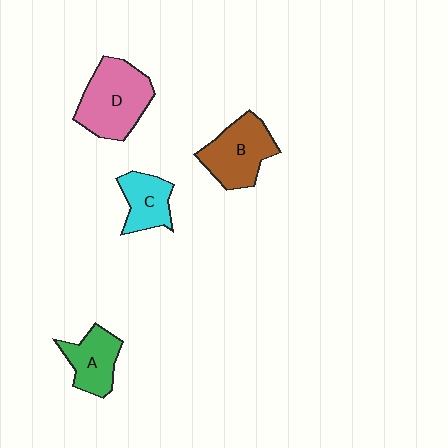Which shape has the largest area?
Shape D (pink).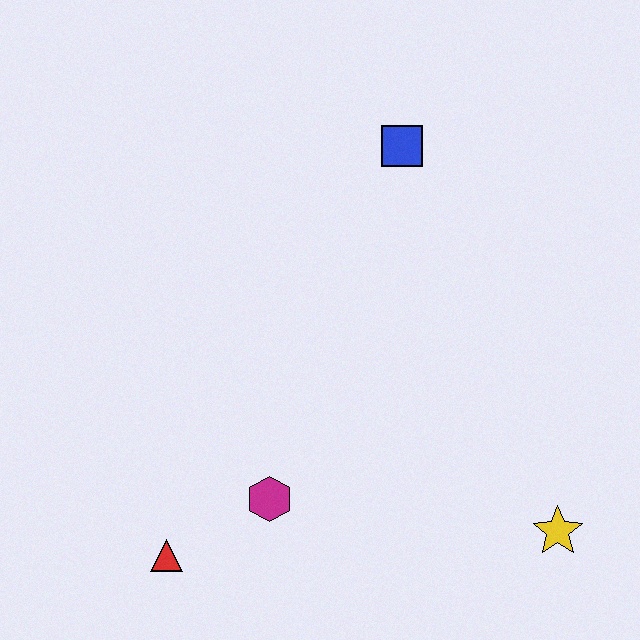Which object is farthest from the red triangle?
The blue square is farthest from the red triangle.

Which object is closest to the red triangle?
The magenta hexagon is closest to the red triangle.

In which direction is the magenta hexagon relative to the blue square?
The magenta hexagon is below the blue square.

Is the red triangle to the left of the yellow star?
Yes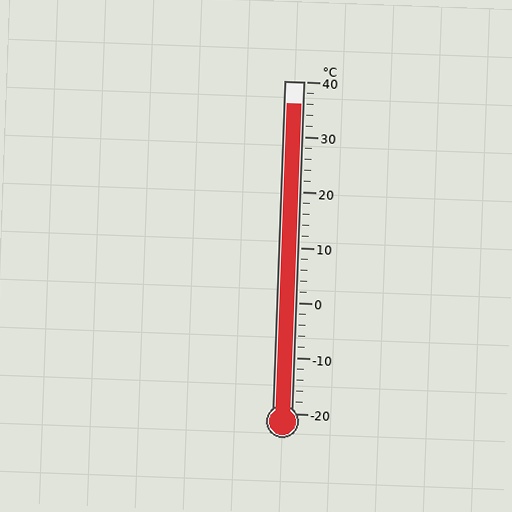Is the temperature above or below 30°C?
The temperature is above 30°C.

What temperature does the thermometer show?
The thermometer shows approximately 36°C.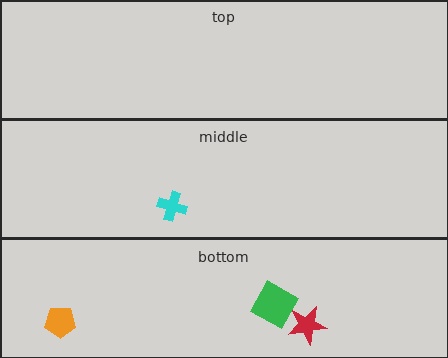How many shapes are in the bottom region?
3.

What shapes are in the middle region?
The cyan cross.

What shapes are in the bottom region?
The green square, the red star, the orange pentagon.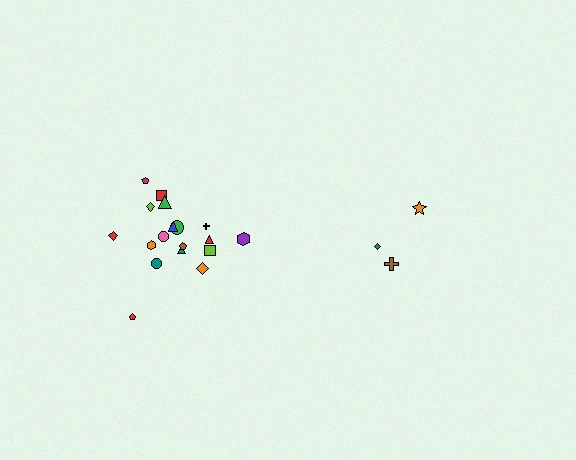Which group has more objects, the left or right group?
The left group.